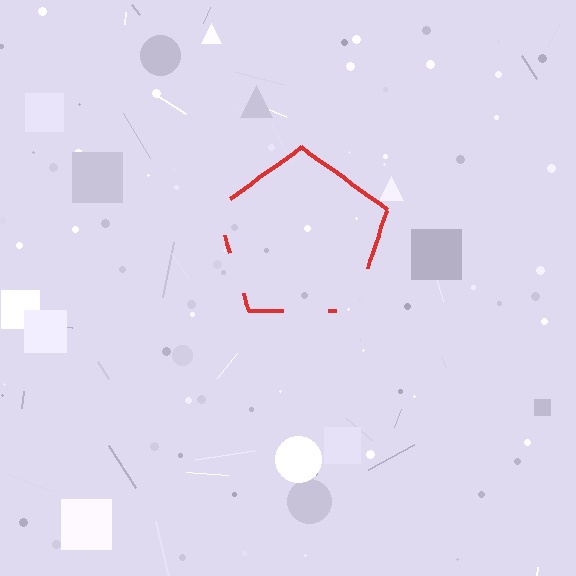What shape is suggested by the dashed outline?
The dashed outline suggests a pentagon.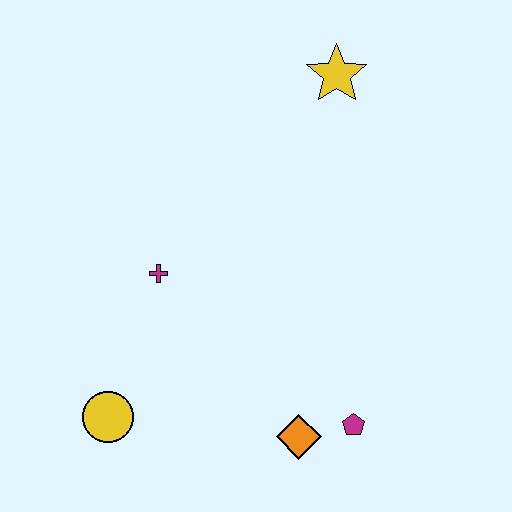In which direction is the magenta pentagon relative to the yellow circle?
The magenta pentagon is to the right of the yellow circle.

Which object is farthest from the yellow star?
The yellow circle is farthest from the yellow star.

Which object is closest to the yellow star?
The magenta cross is closest to the yellow star.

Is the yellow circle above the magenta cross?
No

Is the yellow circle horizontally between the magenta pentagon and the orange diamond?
No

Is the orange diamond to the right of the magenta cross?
Yes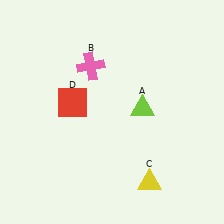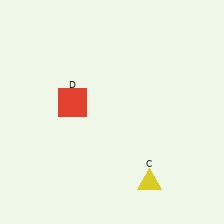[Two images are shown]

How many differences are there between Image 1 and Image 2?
There are 2 differences between the two images.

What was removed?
The pink cross (B), the lime triangle (A) were removed in Image 2.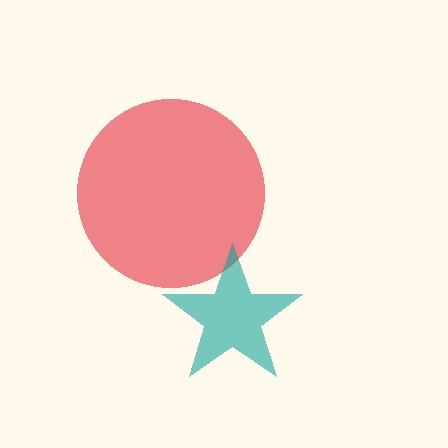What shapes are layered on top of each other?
The layered shapes are: a red circle, a teal star.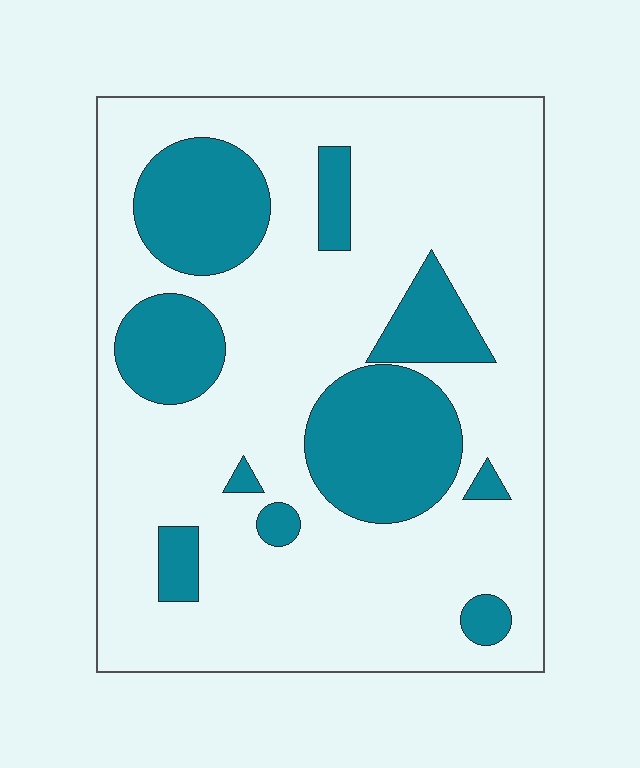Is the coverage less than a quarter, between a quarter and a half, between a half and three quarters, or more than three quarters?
Less than a quarter.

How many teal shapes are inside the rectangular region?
10.